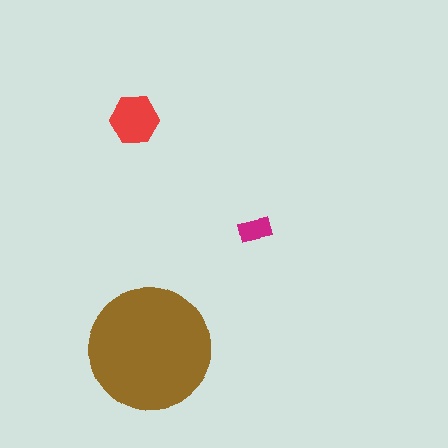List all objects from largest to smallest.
The brown circle, the red hexagon, the magenta rectangle.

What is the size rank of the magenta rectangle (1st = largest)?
3rd.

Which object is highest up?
The red hexagon is topmost.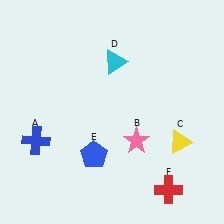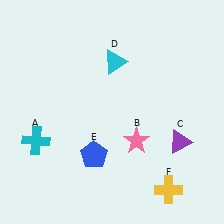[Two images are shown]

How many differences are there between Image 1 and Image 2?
There are 3 differences between the two images.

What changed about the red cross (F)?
In Image 1, F is red. In Image 2, it changed to yellow.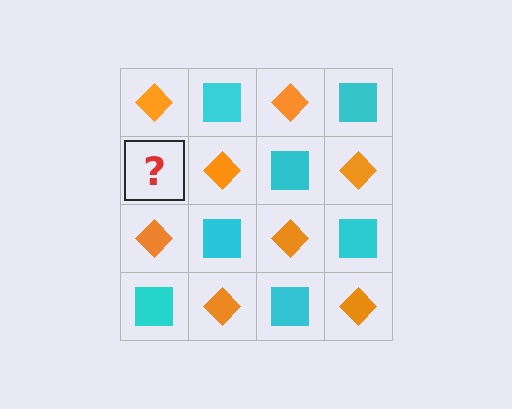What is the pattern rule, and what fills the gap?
The rule is that it alternates orange diamond and cyan square in a checkerboard pattern. The gap should be filled with a cyan square.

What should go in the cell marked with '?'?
The missing cell should contain a cyan square.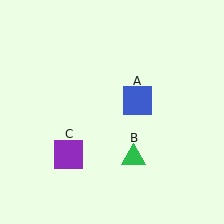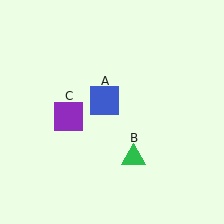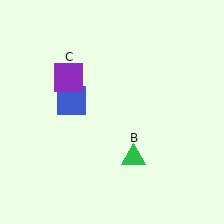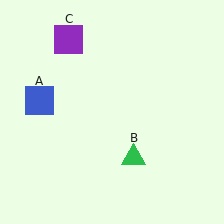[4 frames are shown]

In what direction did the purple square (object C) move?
The purple square (object C) moved up.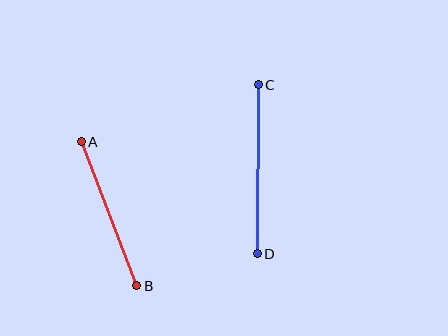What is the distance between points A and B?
The distance is approximately 154 pixels.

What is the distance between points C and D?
The distance is approximately 169 pixels.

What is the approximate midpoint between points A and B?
The midpoint is at approximately (109, 214) pixels.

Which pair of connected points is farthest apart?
Points C and D are farthest apart.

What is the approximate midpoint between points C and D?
The midpoint is at approximately (258, 169) pixels.